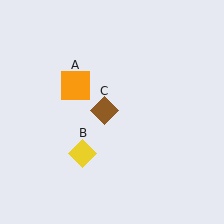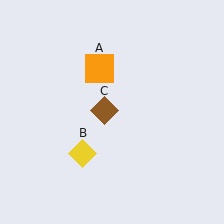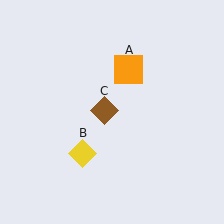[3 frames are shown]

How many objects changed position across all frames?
1 object changed position: orange square (object A).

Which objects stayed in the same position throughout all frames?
Yellow diamond (object B) and brown diamond (object C) remained stationary.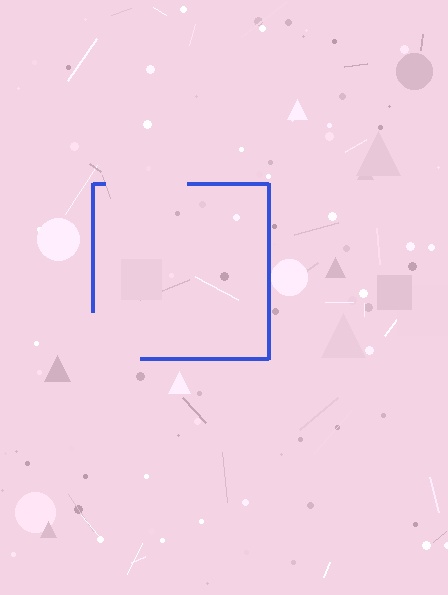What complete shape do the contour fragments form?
The contour fragments form a square.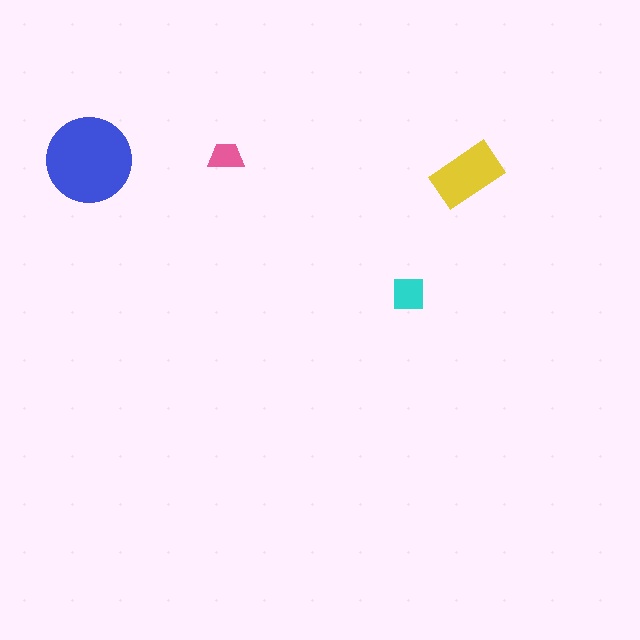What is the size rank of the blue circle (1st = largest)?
1st.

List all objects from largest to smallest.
The blue circle, the yellow rectangle, the cyan square, the pink trapezoid.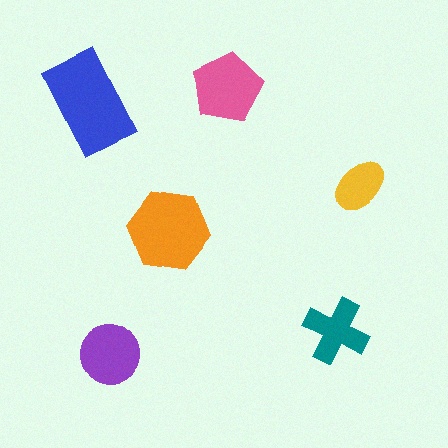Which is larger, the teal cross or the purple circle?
The purple circle.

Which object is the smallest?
The yellow ellipse.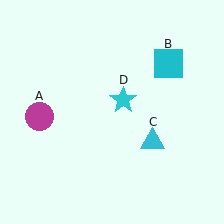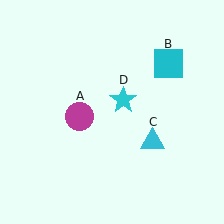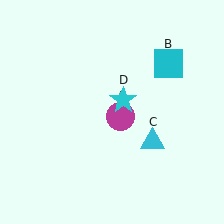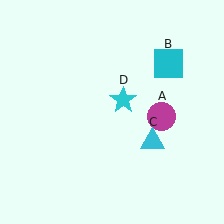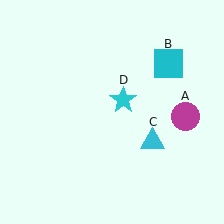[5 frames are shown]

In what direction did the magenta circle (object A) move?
The magenta circle (object A) moved right.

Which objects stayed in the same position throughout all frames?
Cyan square (object B) and cyan triangle (object C) and cyan star (object D) remained stationary.